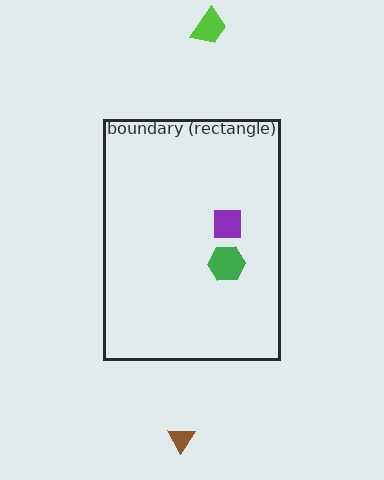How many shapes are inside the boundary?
2 inside, 2 outside.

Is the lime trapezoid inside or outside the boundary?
Outside.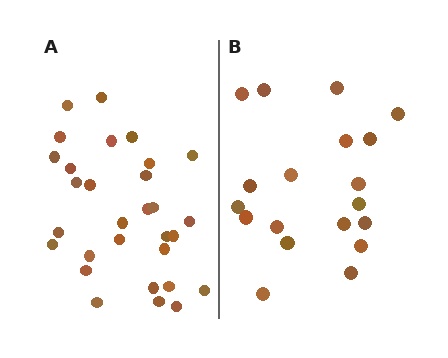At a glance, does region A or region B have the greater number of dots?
Region A (the left region) has more dots.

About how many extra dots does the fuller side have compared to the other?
Region A has roughly 12 or so more dots than region B.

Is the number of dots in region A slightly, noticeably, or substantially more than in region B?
Region A has substantially more. The ratio is roughly 1.6 to 1.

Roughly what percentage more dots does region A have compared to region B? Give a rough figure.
About 60% more.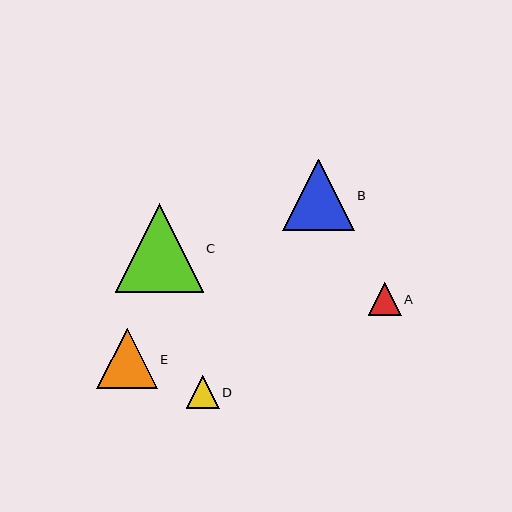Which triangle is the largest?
Triangle C is the largest with a size of approximately 88 pixels.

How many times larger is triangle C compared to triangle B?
Triangle C is approximately 1.2 times the size of triangle B.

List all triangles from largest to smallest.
From largest to smallest: C, B, E, D, A.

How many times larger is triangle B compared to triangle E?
Triangle B is approximately 1.2 times the size of triangle E.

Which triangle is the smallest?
Triangle A is the smallest with a size of approximately 33 pixels.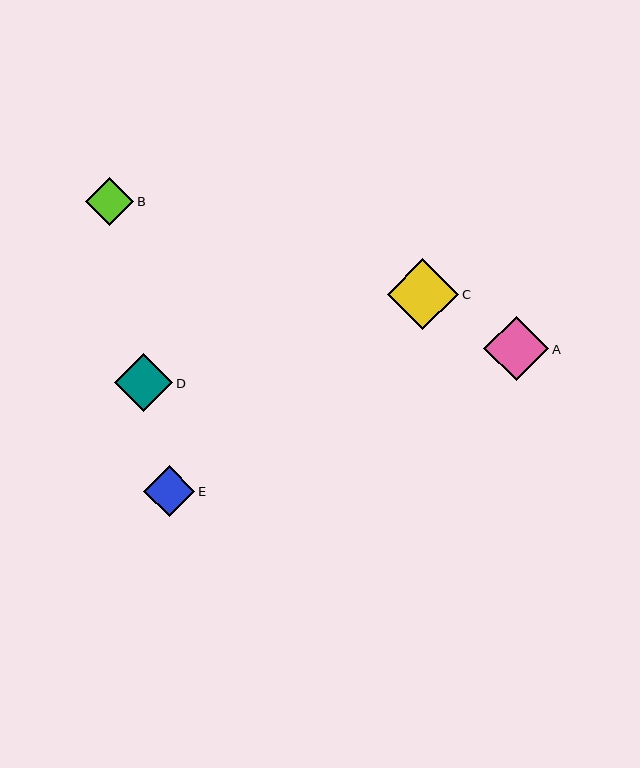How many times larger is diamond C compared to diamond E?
Diamond C is approximately 1.4 times the size of diamond E.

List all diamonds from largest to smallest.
From largest to smallest: C, A, D, E, B.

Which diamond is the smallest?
Diamond B is the smallest with a size of approximately 48 pixels.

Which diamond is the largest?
Diamond C is the largest with a size of approximately 72 pixels.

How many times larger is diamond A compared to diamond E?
Diamond A is approximately 1.3 times the size of diamond E.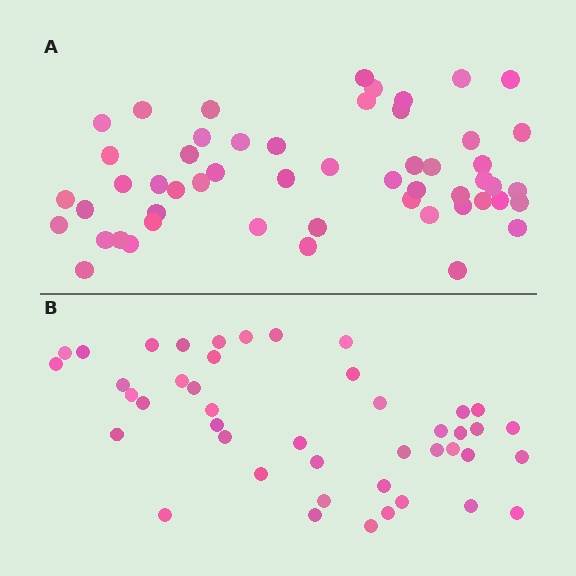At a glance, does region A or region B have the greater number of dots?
Region A (the top region) has more dots.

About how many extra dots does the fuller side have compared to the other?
Region A has roughly 8 or so more dots than region B.